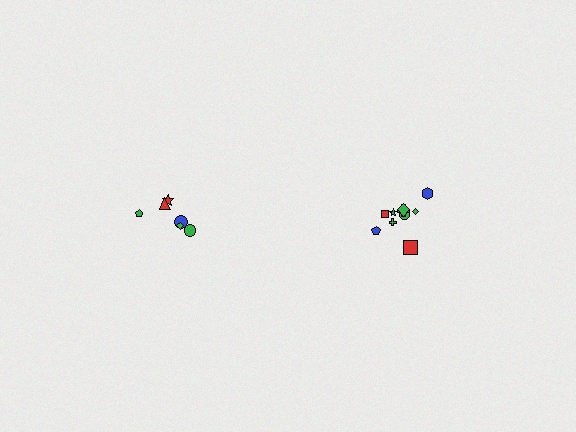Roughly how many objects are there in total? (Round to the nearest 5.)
Roughly 15 objects in total.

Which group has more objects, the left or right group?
The right group.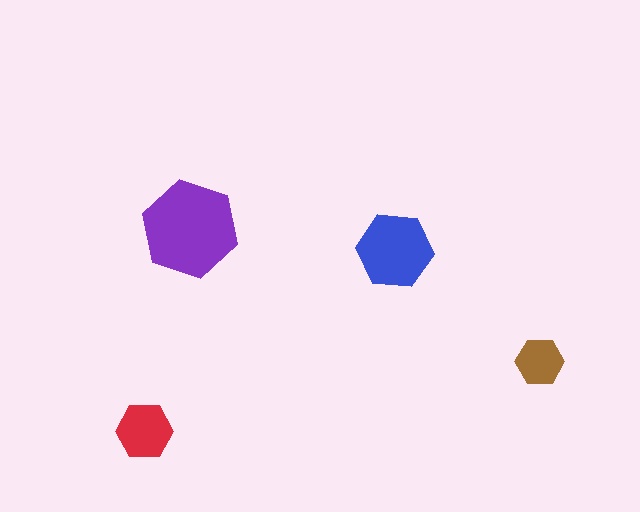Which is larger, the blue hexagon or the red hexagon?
The blue one.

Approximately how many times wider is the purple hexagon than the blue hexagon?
About 1.5 times wider.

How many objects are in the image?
There are 4 objects in the image.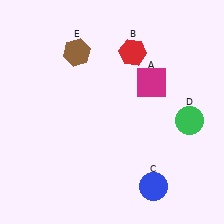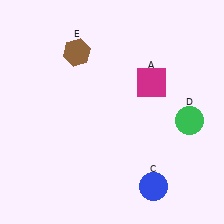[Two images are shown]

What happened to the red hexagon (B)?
The red hexagon (B) was removed in Image 2. It was in the top-right area of Image 1.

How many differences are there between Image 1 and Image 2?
There is 1 difference between the two images.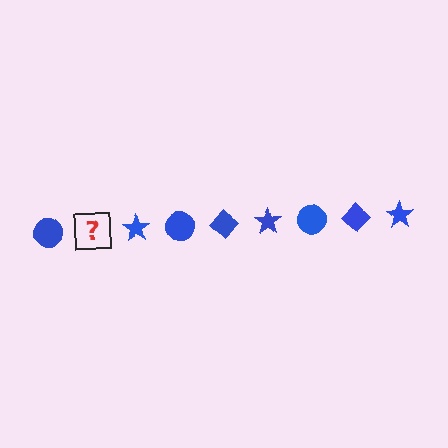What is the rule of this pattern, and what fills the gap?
The rule is that the pattern cycles through circle, diamond, star shapes in blue. The gap should be filled with a blue diamond.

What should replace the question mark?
The question mark should be replaced with a blue diamond.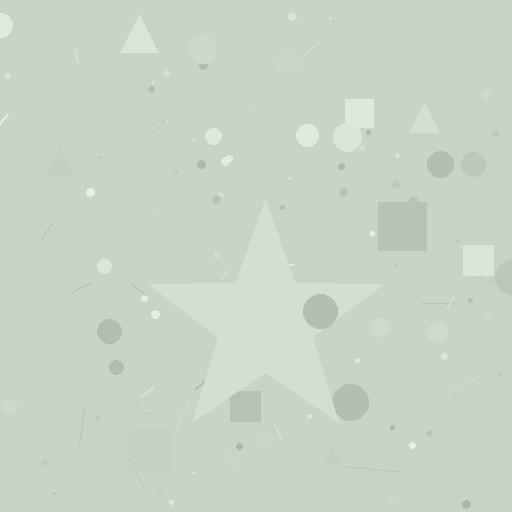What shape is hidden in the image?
A star is hidden in the image.